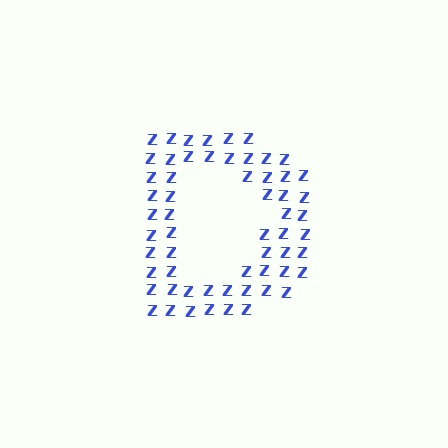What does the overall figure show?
The overall figure shows the letter D.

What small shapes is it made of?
It is made of small letter Z's.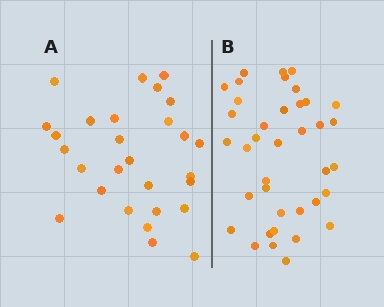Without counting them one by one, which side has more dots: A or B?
Region B (the right region) has more dots.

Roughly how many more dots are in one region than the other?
Region B has roughly 10 or so more dots than region A.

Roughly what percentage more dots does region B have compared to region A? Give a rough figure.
About 35% more.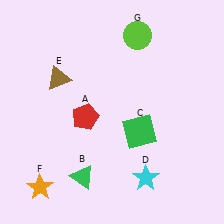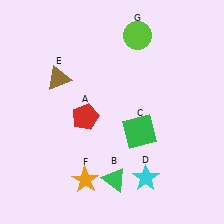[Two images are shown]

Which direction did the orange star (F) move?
The orange star (F) moved right.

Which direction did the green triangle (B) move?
The green triangle (B) moved right.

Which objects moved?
The objects that moved are: the green triangle (B), the orange star (F).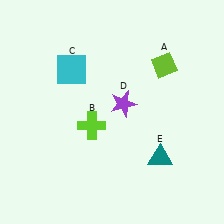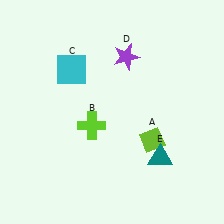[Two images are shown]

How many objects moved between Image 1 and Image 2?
2 objects moved between the two images.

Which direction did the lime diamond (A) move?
The lime diamond (A) moved down.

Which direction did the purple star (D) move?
The purple star (D) moved up.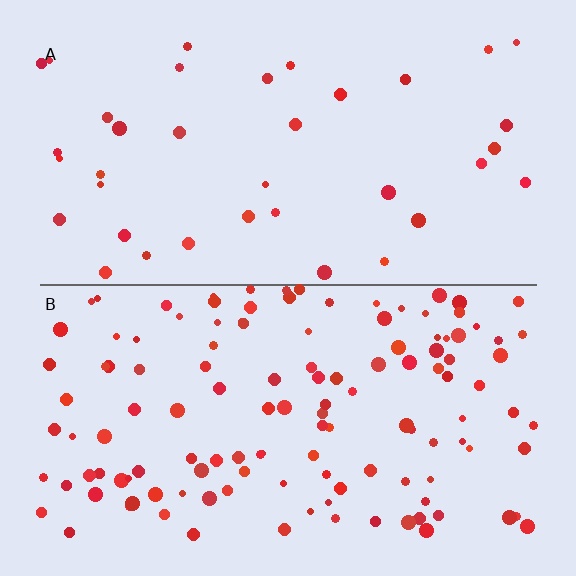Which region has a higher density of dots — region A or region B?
B (the bottom).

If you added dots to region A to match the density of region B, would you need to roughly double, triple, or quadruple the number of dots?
Approximately triple.